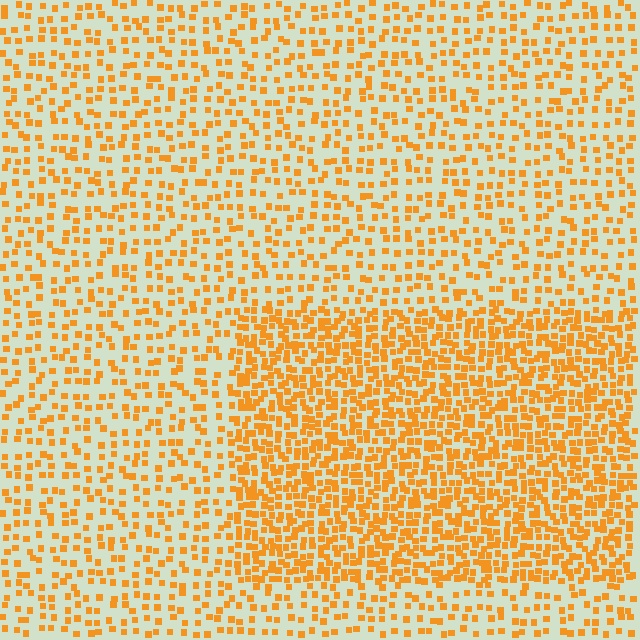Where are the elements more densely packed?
The elements are more densely packed inside the rectangle boundary.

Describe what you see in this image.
The image contains small orange elements arranged at two different densities. A rectangle-shaped region is visible where the elements are more densely packed than the surrounding area.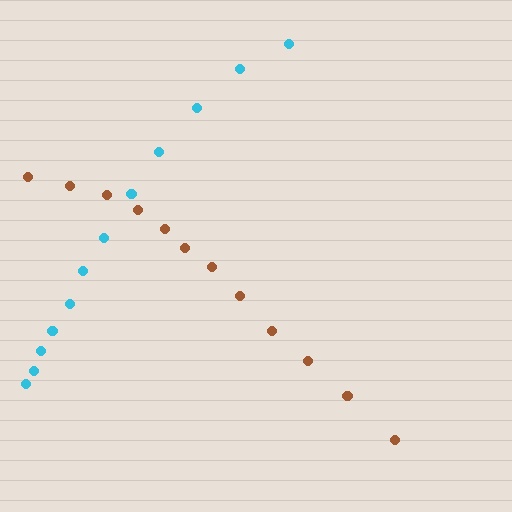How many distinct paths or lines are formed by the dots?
There are 2 distinct paths.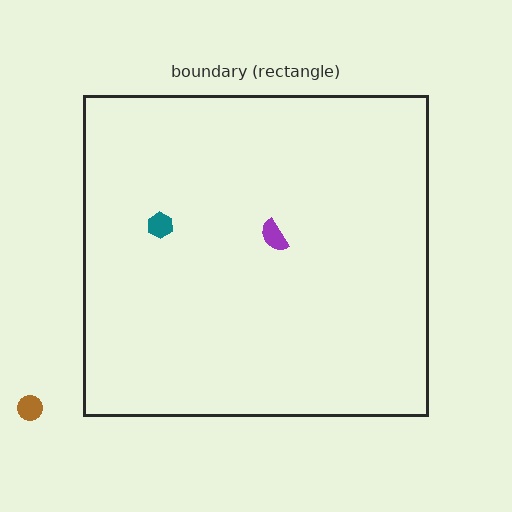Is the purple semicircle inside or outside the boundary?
Inside.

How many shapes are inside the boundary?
2 inside, 1 outside.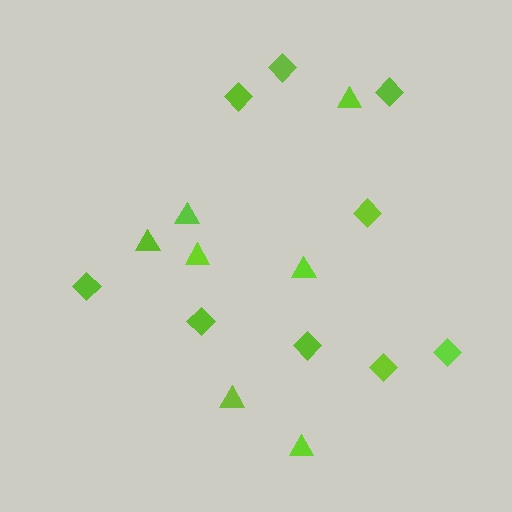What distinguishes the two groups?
There are 2 groups: one group of triangles (7) and one group of diamonds (9).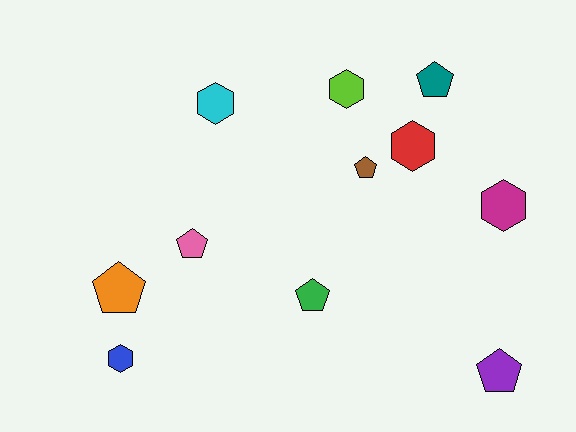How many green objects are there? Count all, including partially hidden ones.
There is 1 green object.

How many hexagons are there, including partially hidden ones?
There are 5 hexagons.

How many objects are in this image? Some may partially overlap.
There are 11 objects.